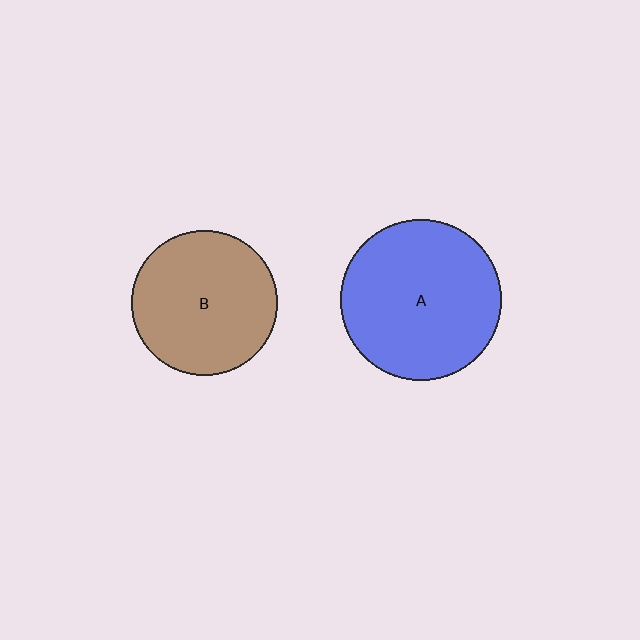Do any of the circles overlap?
No, none of the circles overlap.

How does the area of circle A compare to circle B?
Approximately 1.2 times.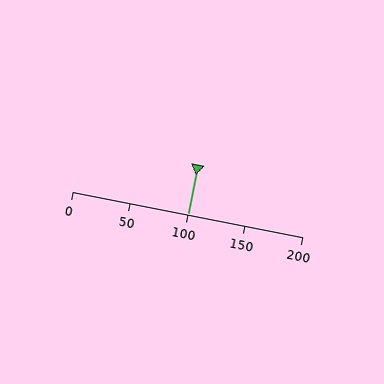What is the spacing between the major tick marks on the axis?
The major ticks are spaced 50 apart.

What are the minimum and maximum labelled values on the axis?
The axis runs from 0 to 200.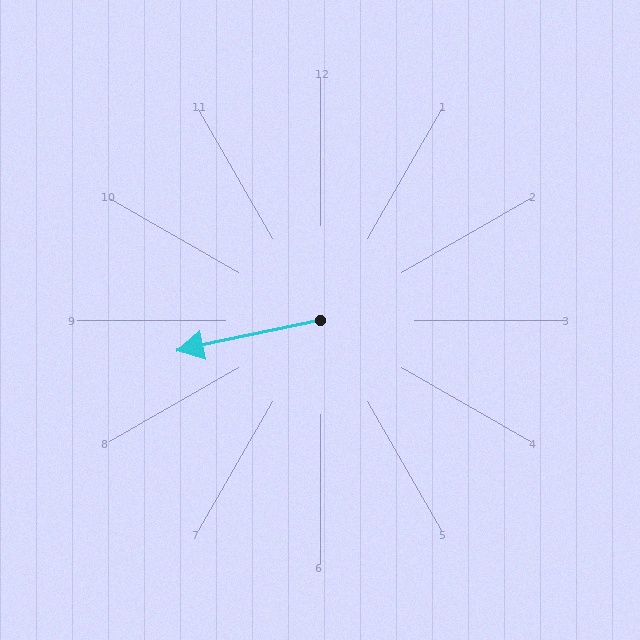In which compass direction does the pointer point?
West.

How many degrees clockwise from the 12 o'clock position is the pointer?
Approximately 258 degrees.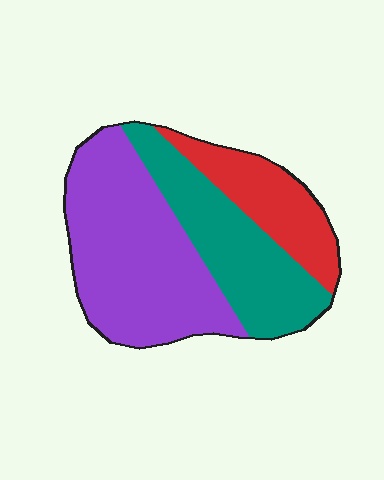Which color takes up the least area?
Red, at roughly 20%.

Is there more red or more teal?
Teal.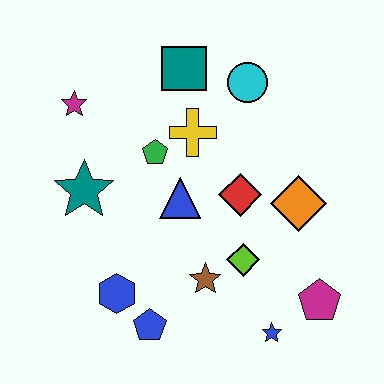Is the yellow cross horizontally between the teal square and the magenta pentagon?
Yes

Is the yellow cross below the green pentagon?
No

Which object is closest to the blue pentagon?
The blue hexagon is closest to the blue pentagon.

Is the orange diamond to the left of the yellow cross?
No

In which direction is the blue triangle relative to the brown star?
The blue triangle is above the brown star.